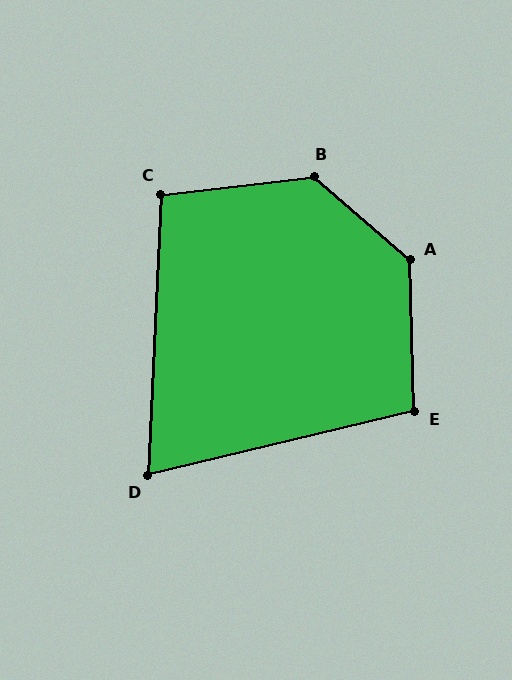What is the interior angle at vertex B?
Approximately 132 degrees (obtuse).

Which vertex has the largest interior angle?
A, at approximately 133 degrees.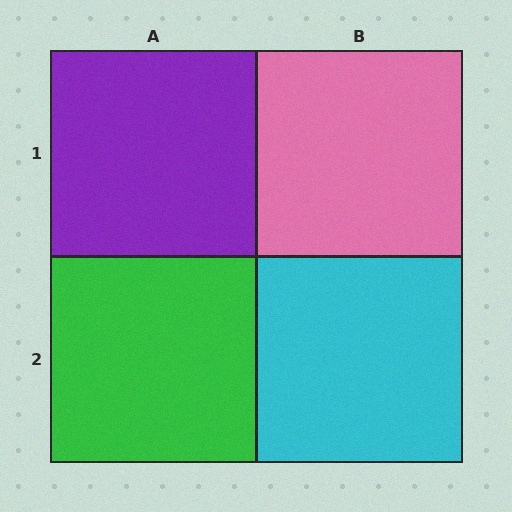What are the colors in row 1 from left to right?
Purple, pink.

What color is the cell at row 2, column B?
Cyan.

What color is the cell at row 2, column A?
Green.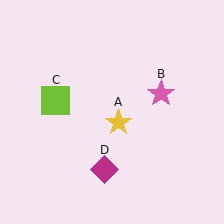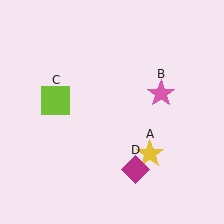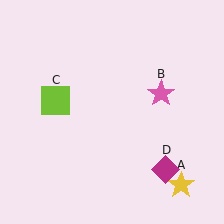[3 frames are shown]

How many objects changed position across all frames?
2 objects changed position: yellow star (object A), magenta diamond (object D).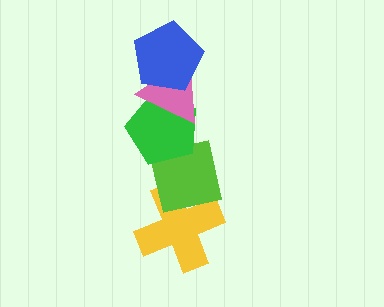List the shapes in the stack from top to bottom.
From top to bottom: the blue pentagon, the pink triangle, the green pentagon, the lime square, the yellow cross.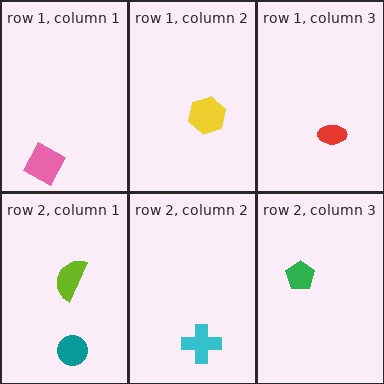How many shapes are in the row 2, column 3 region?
1.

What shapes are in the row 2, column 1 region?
The lime semicircle, the teal circle.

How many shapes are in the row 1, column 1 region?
1.